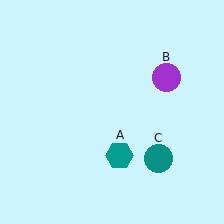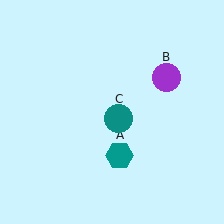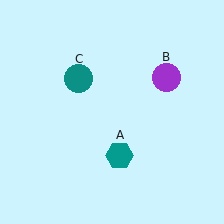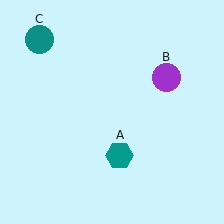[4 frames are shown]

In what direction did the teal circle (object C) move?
The teal circle (object C) moved up and to the left.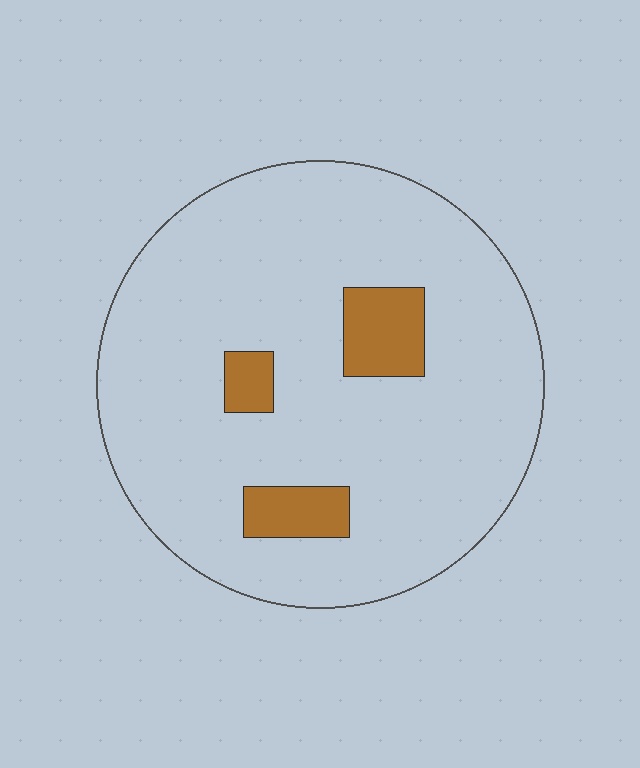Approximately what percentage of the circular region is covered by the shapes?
Approximately 10%.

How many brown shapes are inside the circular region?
3.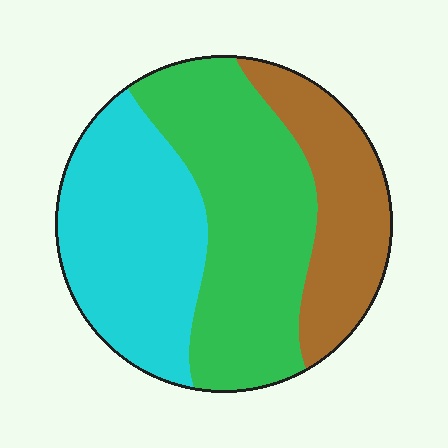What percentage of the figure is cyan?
Cyan covers roughly 35% of the figure.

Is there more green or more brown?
Green.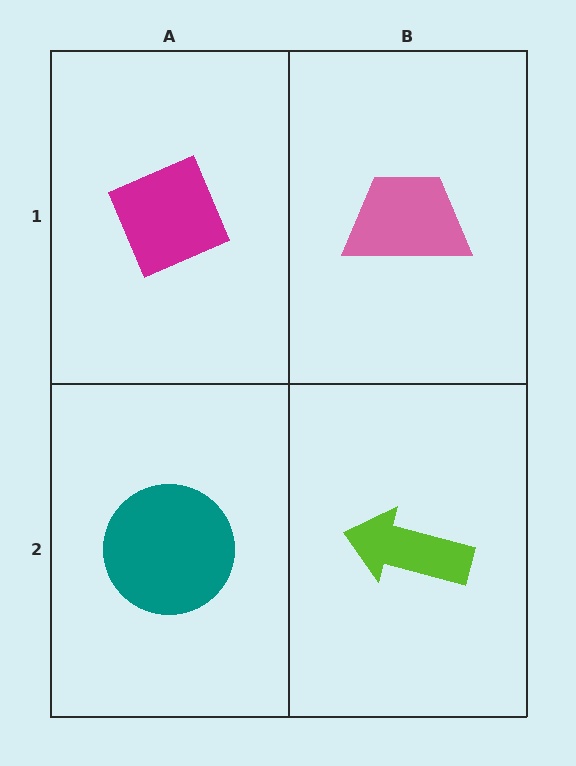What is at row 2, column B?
A lime arrow.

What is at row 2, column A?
A teal circle.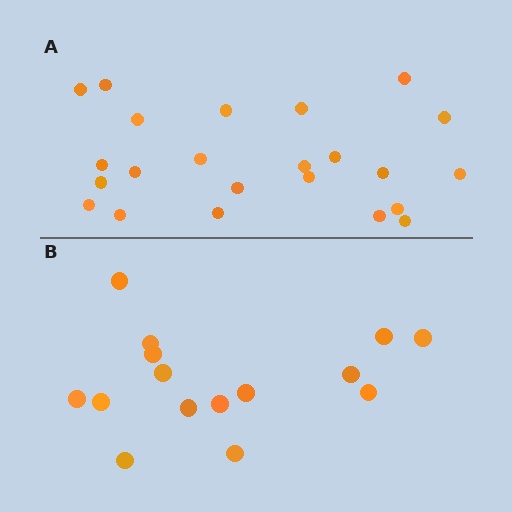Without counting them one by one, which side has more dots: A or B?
Region A (the top region) has more dots.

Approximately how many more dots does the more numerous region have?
Region A has roughly 8 or so more dots than region B.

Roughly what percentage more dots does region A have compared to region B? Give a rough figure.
About 55% more.